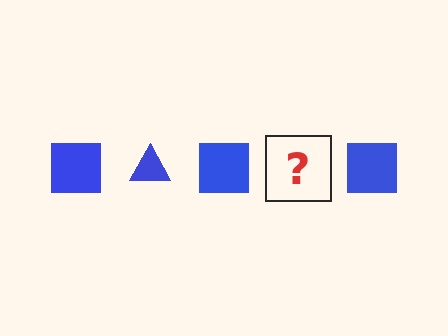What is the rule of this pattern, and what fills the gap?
The rule is that the pattern cycles through square, triangle shapes in blue. The gap should be filled with a blue triangle.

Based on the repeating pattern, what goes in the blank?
The blank should be a blue triangle.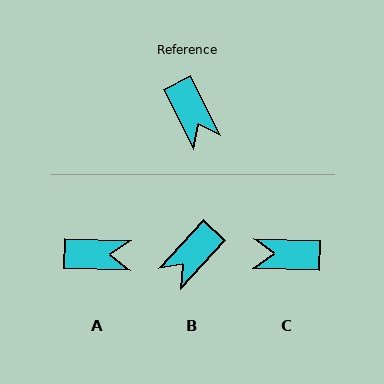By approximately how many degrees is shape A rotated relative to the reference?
Approximately 61 degrees counter-clockwise.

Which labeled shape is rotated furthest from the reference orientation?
C, about 119 degrees away.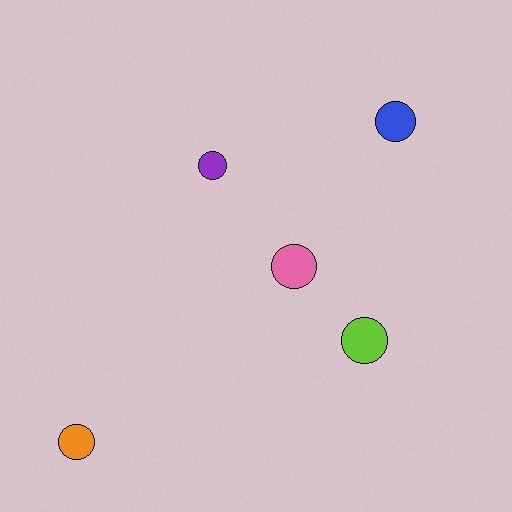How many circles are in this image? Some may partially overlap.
There are 5 circles.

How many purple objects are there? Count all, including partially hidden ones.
There is 1 purple object.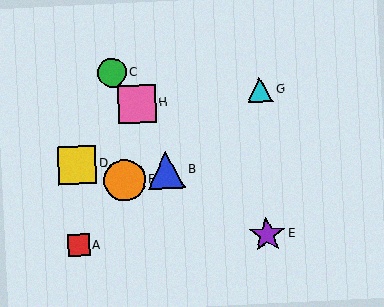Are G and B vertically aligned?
No, G is at x≈260 and B is at x≈166.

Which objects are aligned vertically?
Objects E, G are aligned vertically.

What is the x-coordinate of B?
Object B is at x≈166.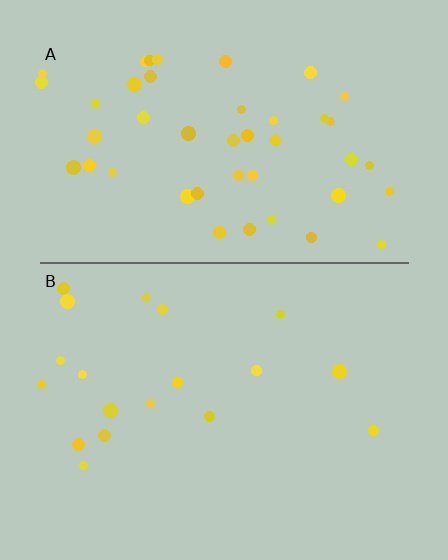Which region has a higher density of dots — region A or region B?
A (the top).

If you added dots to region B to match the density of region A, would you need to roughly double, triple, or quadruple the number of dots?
Approximately double.